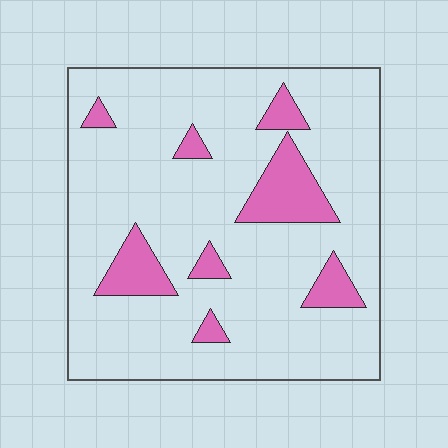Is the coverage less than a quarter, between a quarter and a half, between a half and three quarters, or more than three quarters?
Less than a quarter.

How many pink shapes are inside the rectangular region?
8.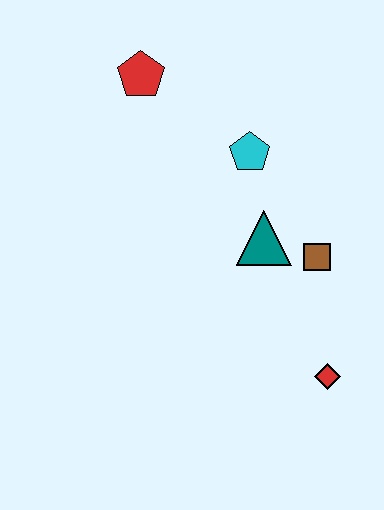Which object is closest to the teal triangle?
The brown square is closest to the teal triangle.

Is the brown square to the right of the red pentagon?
Yes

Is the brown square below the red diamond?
No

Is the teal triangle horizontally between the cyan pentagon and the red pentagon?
No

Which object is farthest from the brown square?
The red pentagon is farthest from the brown square.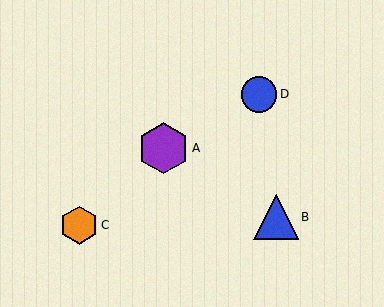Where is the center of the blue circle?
The center of the blue circle is at (259, 94).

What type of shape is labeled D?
Shape D is a blue circle.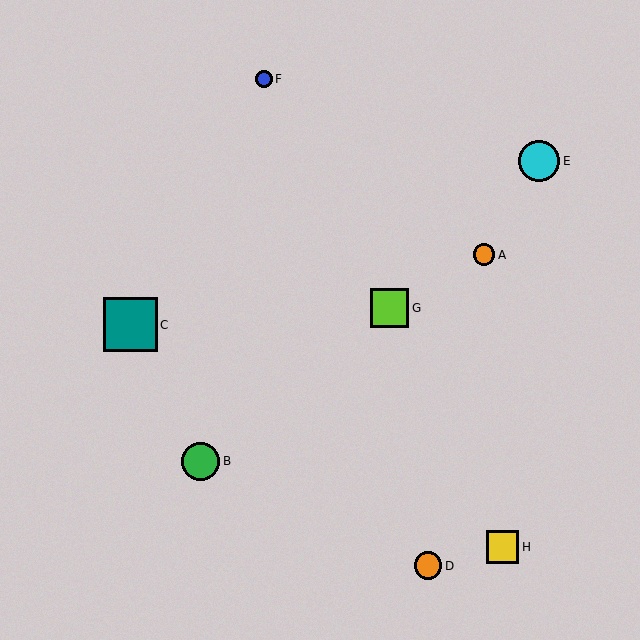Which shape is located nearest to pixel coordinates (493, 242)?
The orange circle (labeled A) at (484, 255) is nearest to that location.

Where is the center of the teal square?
The center of the teal square is at (130, 325).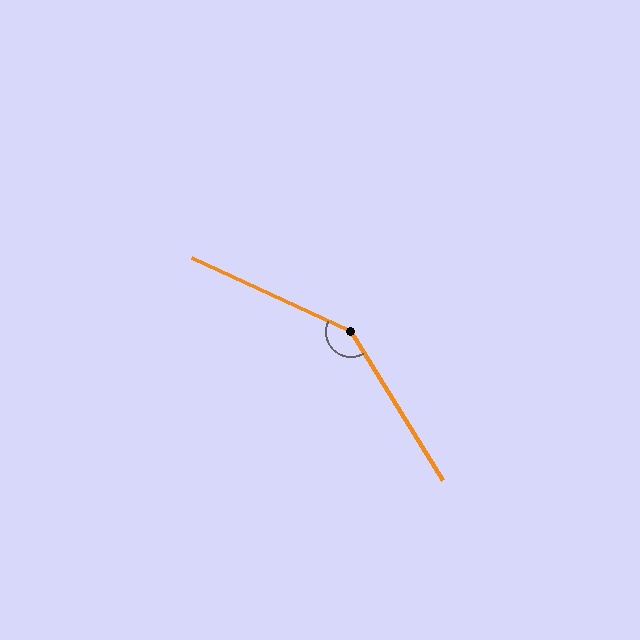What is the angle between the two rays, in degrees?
Approximately 146 degrees.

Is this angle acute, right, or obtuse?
It is obtuse.